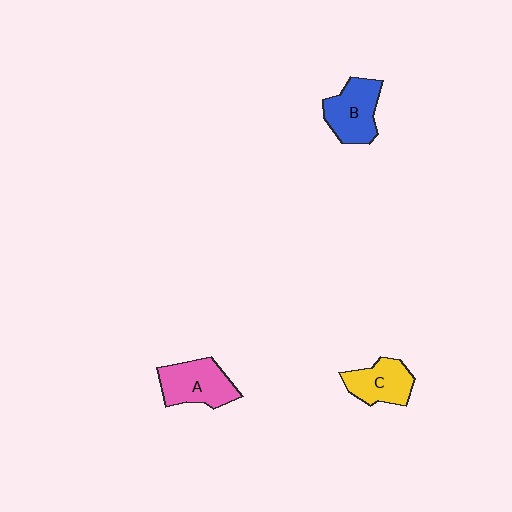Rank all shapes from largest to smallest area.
From largest to smallest: A (pink), B (blue), C (yellow).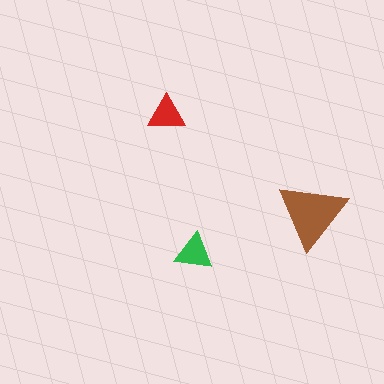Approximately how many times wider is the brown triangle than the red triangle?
About 2 times wider.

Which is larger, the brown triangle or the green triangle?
The brown one.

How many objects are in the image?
There are 3 objects in the image.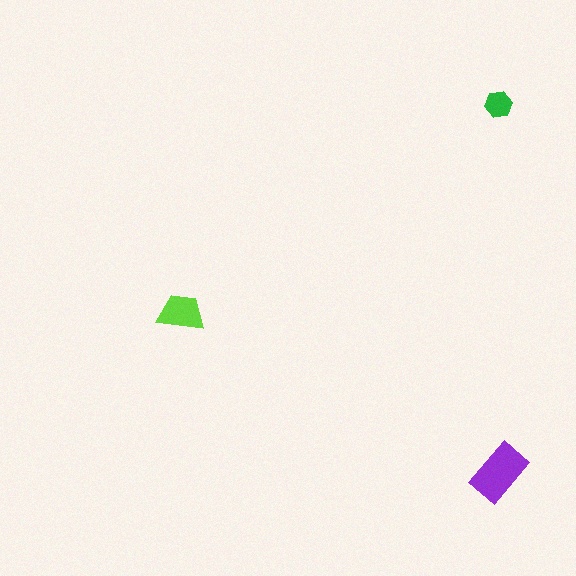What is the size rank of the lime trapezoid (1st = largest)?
2nd.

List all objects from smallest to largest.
The green hexagon, the lime trapezoid, the purple rectangle.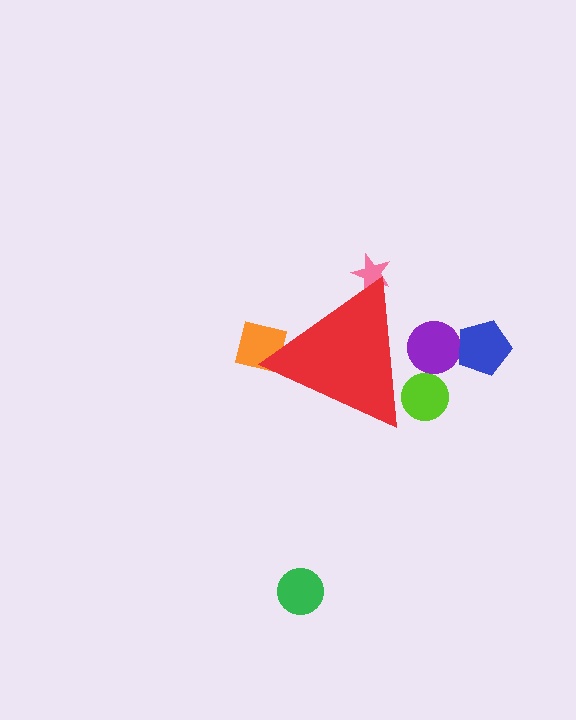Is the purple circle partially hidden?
Yes, the purple circle is partially hidden behind the red triangle.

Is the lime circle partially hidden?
Yes, the lime circle is partially hidden behind the red triangle.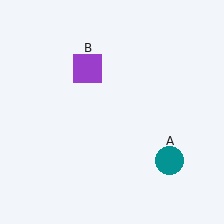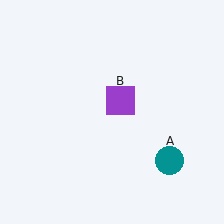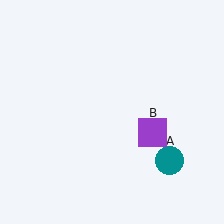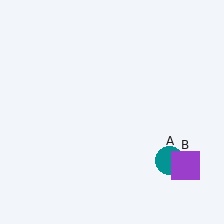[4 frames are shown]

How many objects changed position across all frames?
1 object changed position: purple square (object B).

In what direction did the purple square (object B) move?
The purple square (object B) moved down and to the right.